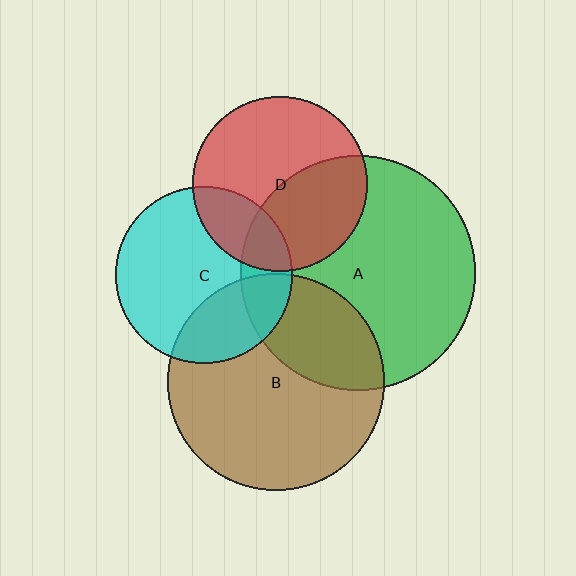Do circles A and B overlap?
Yes.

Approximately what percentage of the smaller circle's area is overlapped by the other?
Approximately 30%.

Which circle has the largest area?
Circle A (green).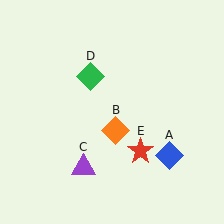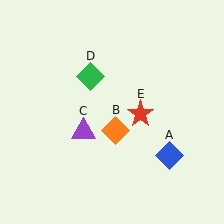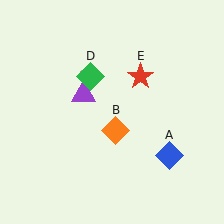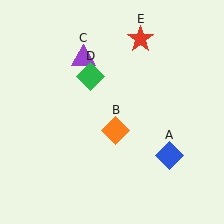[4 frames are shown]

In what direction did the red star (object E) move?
The red star (object E) moved up.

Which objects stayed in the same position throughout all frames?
Blue diamond (object A) and orange diamond (object B) and green diamond (object D) remained stationary.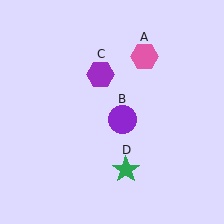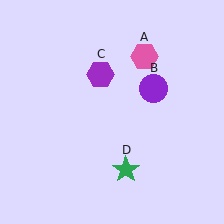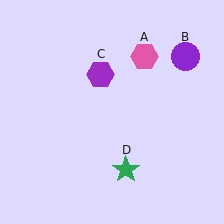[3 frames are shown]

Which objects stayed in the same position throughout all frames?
Pink hexagon (object A) and purple hexagon (object C) and green star (object D) remained stationary.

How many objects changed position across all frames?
1 object changed position: purple circle (object B).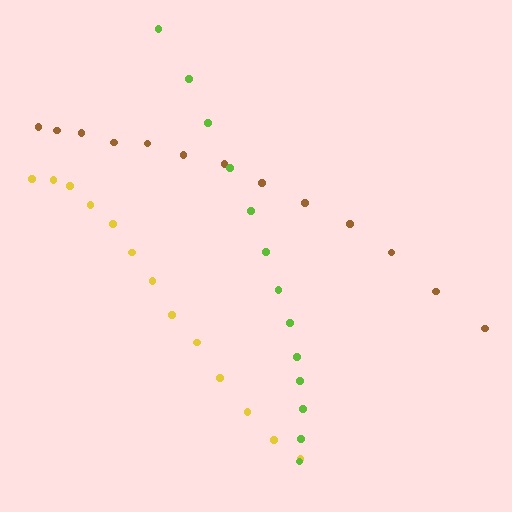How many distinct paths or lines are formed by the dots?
There are 3 distinct paths.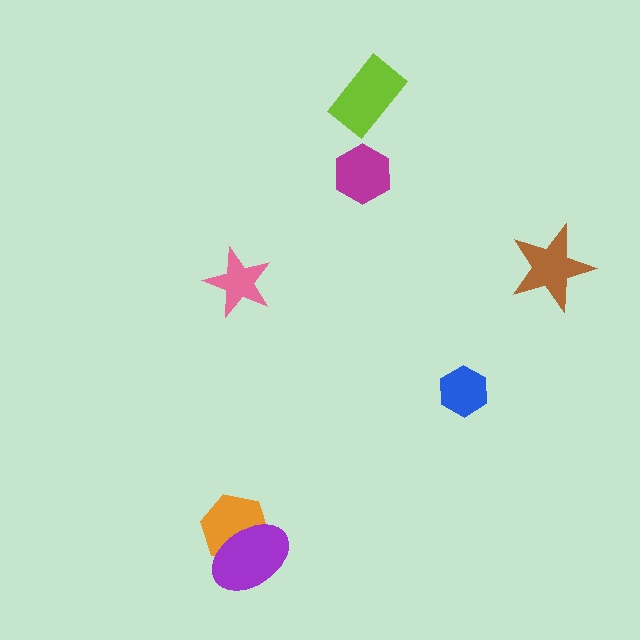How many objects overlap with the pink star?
0 objects overlap with the pink star.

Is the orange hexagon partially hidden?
Yes, it is partially covered by another shape.